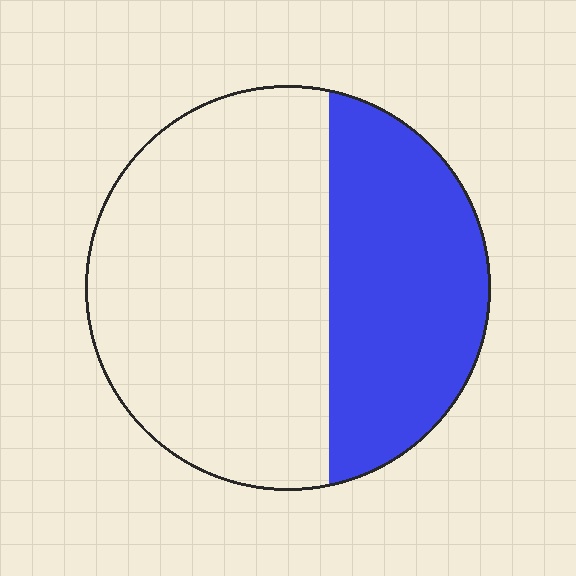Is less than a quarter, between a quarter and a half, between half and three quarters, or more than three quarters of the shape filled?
Between a quarter and a half.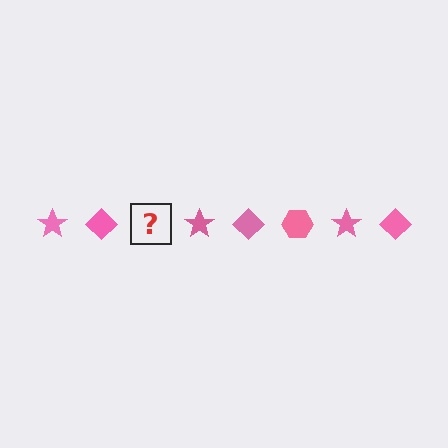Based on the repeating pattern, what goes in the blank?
The blank should be a pink hexagon.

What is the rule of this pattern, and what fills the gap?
The rule is that the pattern cycles through star, diamond, hexagon shapes in pink. The gap should be filled with a pink hexagon.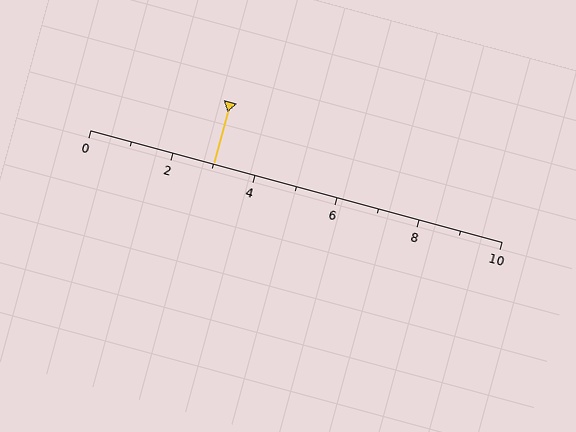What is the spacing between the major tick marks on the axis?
The major ticks are spaced 2 apart.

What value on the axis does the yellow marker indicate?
The marker indicates approximately 3.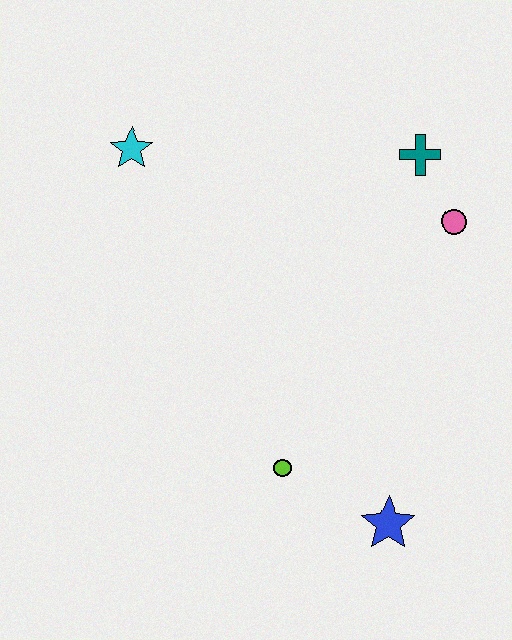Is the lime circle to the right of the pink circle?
No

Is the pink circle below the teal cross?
Yes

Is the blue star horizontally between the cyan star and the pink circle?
Yes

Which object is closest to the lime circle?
The blue star is closest to the lime circle.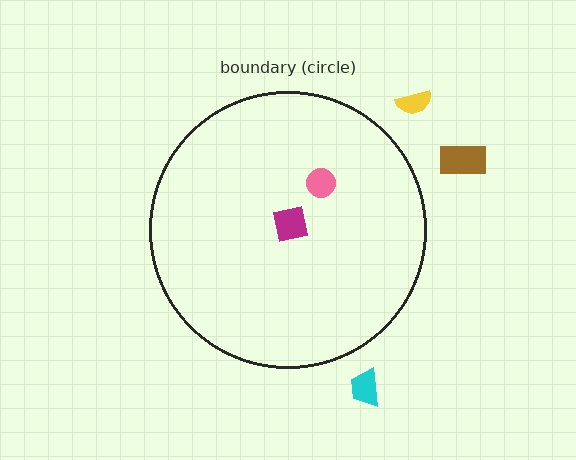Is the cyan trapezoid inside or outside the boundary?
Outside.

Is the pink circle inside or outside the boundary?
Inside.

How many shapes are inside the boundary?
2 inside, 3 outside.